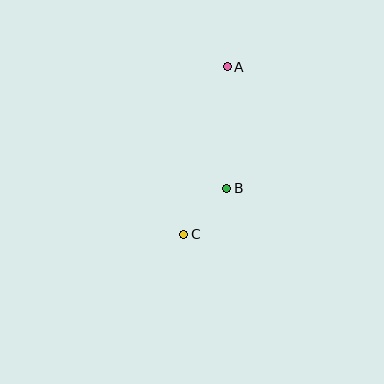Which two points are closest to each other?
Points B and C are closest to each other.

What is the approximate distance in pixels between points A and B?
The distance between A and B is approximately 121 pixels.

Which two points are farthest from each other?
Points A and C are farthest from each other.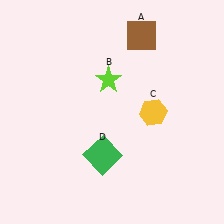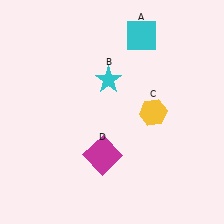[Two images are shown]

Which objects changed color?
A changed from brown to cyan. B changed from lime to cyan. D changed from green to magenta.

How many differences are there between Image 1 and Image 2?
There are 3 differences between the two images.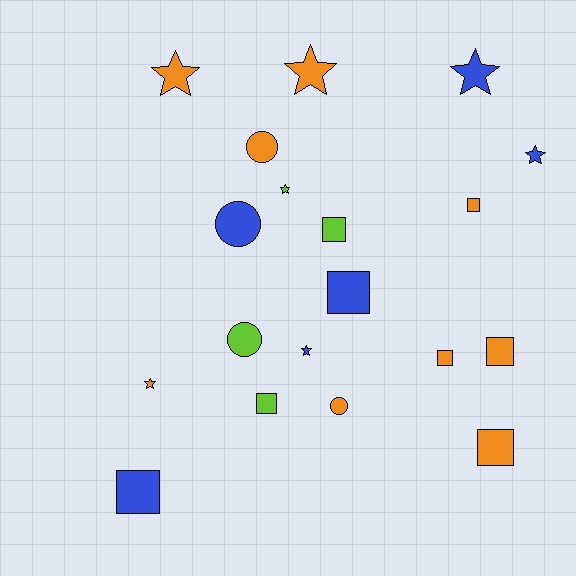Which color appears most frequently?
Orange, with 9 objects.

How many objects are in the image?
There are 19 objects.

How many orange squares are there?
There are 4 orange squares.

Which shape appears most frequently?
Square, with 8 objects.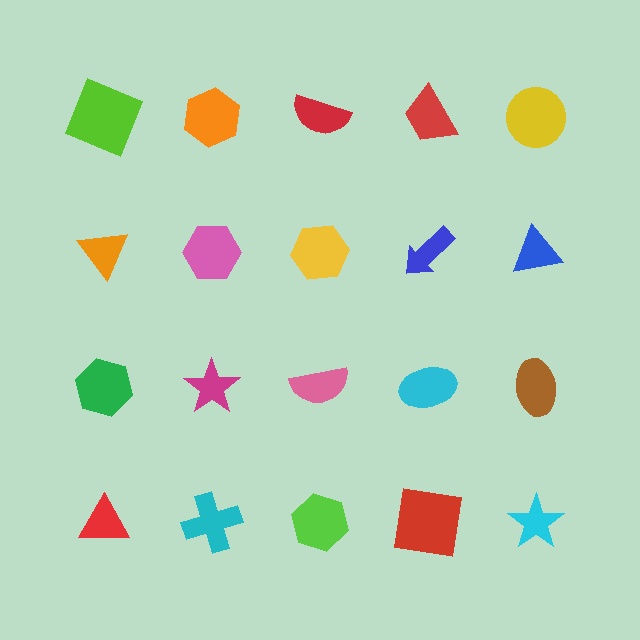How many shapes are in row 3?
5 shapes.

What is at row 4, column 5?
A cyan star.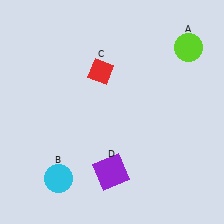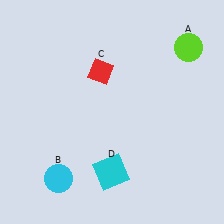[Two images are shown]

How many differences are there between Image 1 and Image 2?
There is 1 difference between the two images.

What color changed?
The square (D) changed from purple in Image 1 to cyan in Image 2.